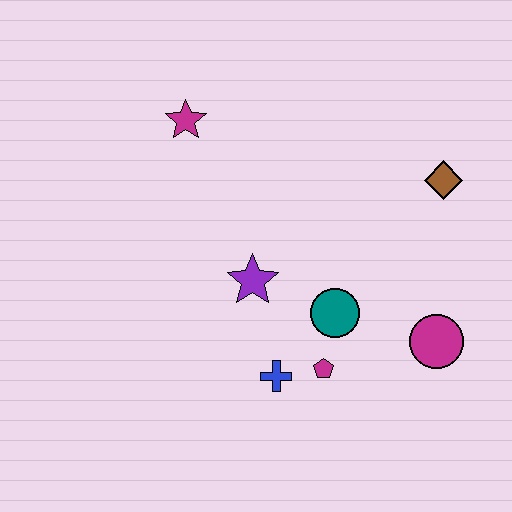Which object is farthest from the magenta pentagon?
The magenta star is farthest from the magenta pentagon.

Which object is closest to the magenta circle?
The teal circle is closest to the magenta circle.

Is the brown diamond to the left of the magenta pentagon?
No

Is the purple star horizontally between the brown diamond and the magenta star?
Yes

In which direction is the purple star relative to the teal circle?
The purple star is to the left of the teal circle.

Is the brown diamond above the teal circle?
Yes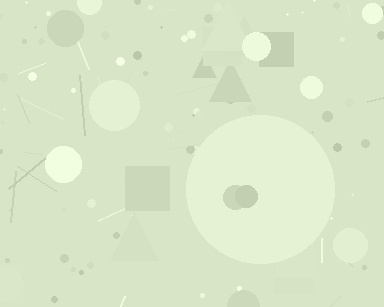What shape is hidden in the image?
A circle is hidden in the image.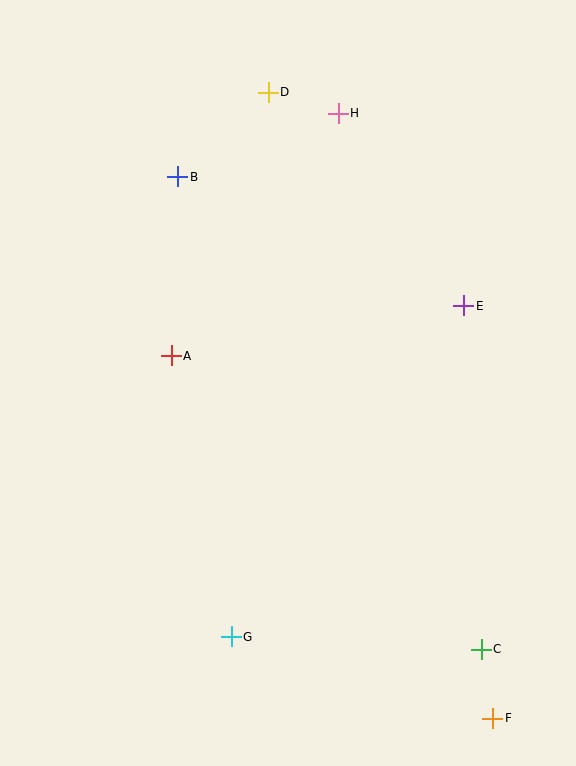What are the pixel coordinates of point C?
Point C is at (481, 649).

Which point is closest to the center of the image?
Point A at (171, 356) is closest to the center.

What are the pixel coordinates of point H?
Point H is at (338, 113).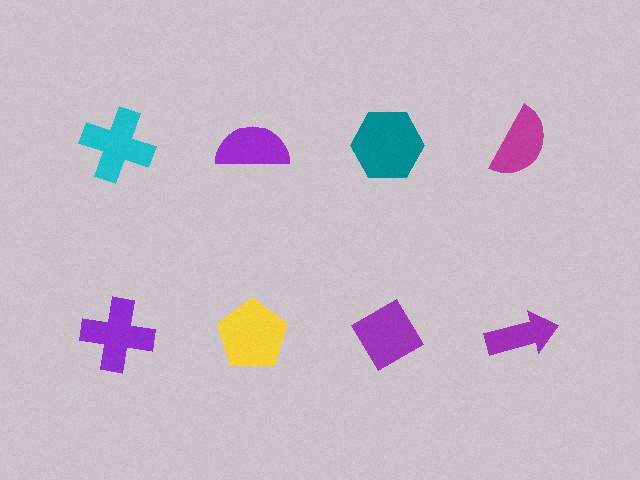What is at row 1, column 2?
A purple semicircle.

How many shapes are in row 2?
4 shapes.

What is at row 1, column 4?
A magenta semicircle.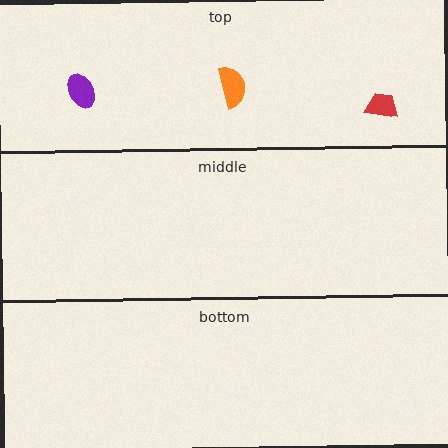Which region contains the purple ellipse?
The top region.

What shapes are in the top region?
The red trapezoid, the purple ellipse, the orange semicircle.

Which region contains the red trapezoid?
The top region.